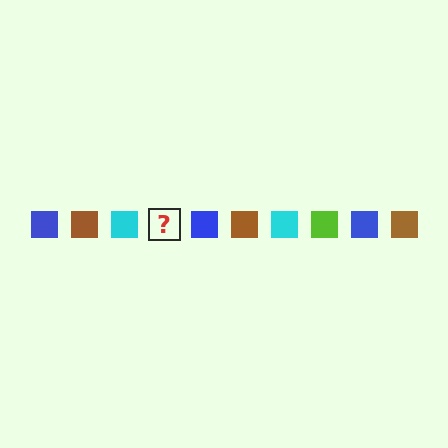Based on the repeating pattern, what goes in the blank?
The blank should be a lime square.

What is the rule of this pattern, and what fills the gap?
The rule is that the pattern cycles through blue, brown, cyan, lime squares. The gap should be filled with a lime square.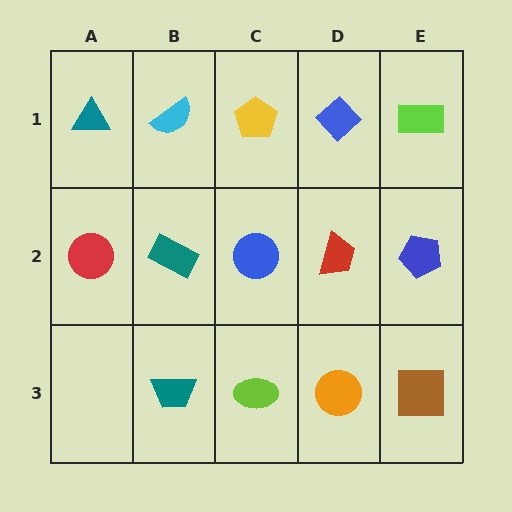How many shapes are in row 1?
5 shapes.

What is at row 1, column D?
A blue diamond.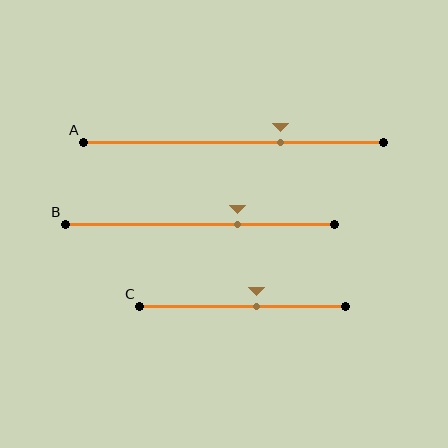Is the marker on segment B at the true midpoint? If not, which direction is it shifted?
No, the marker on segment B is shifted to the right by about 14% of the segment length.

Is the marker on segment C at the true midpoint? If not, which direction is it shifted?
No, the marker on segment C is shifted to the right by about 7% of the segment length.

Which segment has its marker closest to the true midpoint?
Segment C has its marker closest to the true midpoint.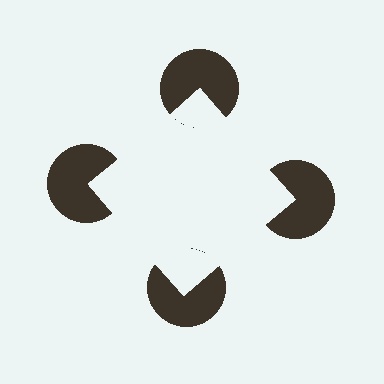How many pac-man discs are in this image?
There are 4 — one at each vertex of the illusory square.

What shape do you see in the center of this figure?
An illusory square — its edges are inferred from the aligned wedge cuts in the pac-man discs, not physically drawn.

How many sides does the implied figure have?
4 sides.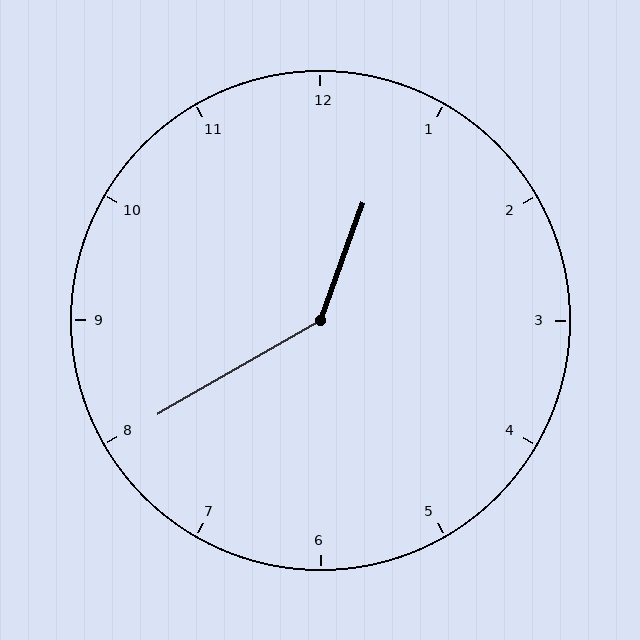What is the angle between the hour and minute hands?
Approximately 140 degrees.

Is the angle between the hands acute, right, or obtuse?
It is obtuse.